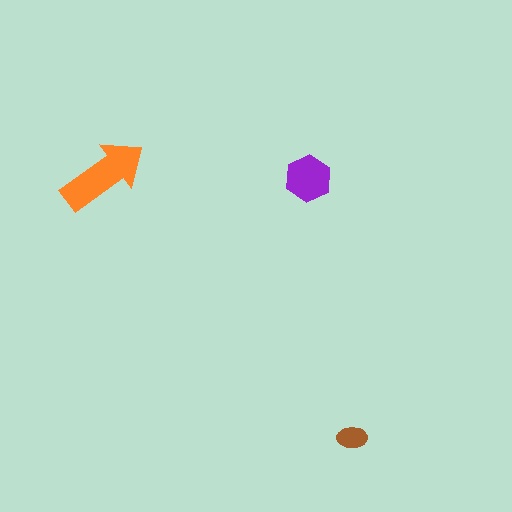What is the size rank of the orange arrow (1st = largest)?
1st.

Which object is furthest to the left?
The orange arrow is leftmost.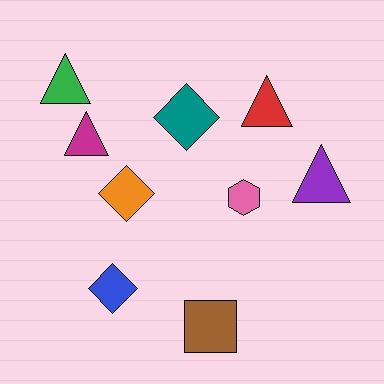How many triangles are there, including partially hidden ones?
There are 4 triangles.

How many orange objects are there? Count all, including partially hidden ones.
There is 1 orange object.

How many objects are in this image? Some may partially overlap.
There are 9 objects.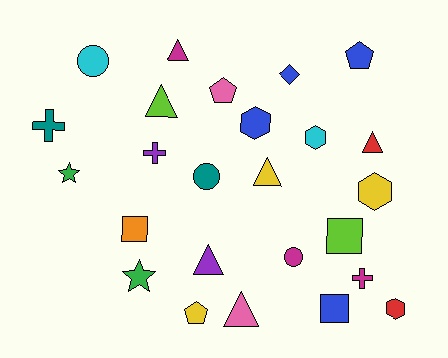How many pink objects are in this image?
There are 2 pink objects.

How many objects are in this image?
There are 25 objects.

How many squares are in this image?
There are 3 squares.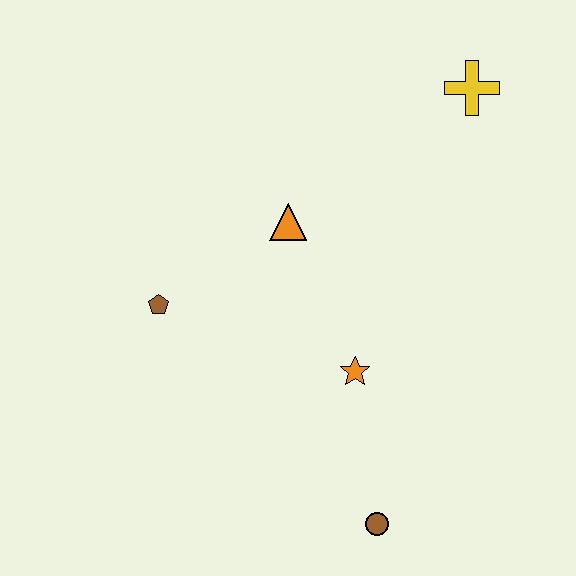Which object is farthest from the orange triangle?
The brown circle is farthest from the orange triangle.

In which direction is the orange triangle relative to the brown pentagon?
The orange triangle is to the right of the brown pentagon.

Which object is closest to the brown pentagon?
The orange triangle is closest to the brown pentagon.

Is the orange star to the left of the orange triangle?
No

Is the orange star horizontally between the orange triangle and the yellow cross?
Yes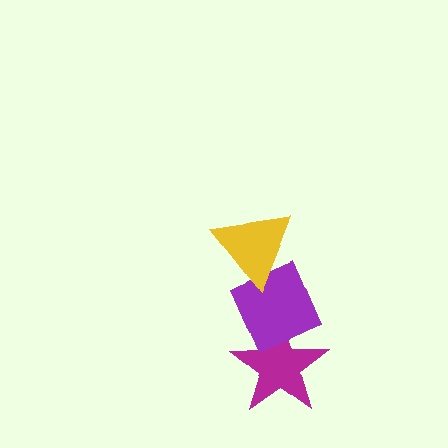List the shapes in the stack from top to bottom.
From top to bottom: the yellow triangle, the purple diamond, the magenta star.